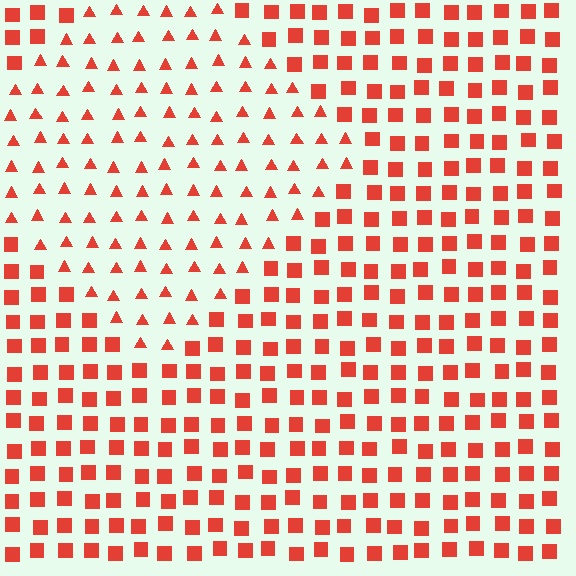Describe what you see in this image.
The image is filled with small red elements arranged in a uniform grid. A diamond-shaped region contains triangles, while the surrounding area contains squares. The boundary is defined purely by the change in element shape.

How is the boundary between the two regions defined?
The boundary is defined by a change in element shape: triangles inside vs. squares outside. All elements share the same color and spacing.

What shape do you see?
I see a diamond.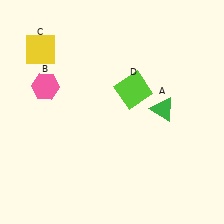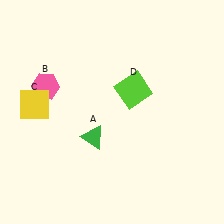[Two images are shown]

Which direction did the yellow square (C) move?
The yellow square (C) moved down.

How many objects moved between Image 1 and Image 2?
2 objects moved between the two images.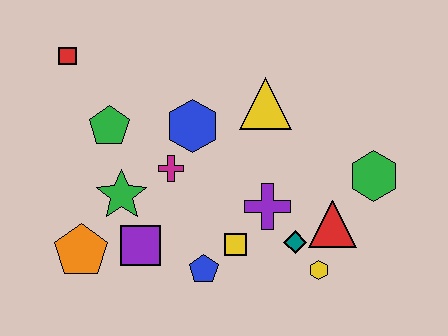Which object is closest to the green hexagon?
The red triangle is closest to the green hexagon.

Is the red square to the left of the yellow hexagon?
Yes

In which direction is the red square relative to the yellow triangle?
The red square is to the left of the yellow triangle.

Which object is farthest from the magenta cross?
The green hexagon is farthest from the magenta cross.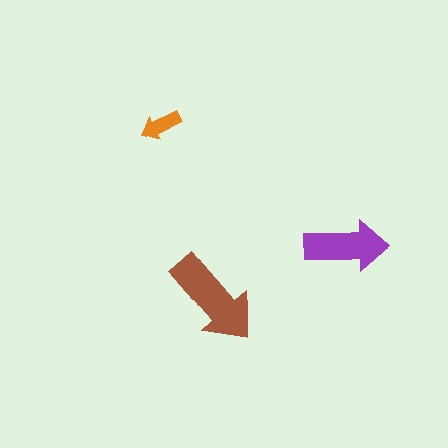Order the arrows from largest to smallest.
the brown one, the purple one, the orange one.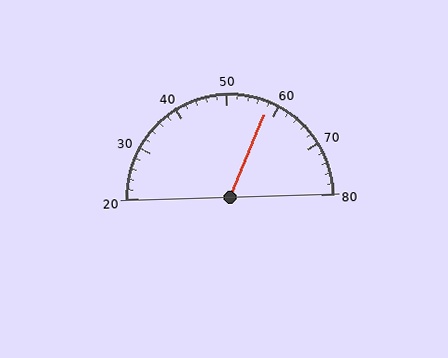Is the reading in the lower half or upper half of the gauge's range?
The reading is in the upper half of the range (20 to 80).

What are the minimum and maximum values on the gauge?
The gauge ranges from 20 to 80.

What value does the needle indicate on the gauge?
The needle indicates approximately 58.